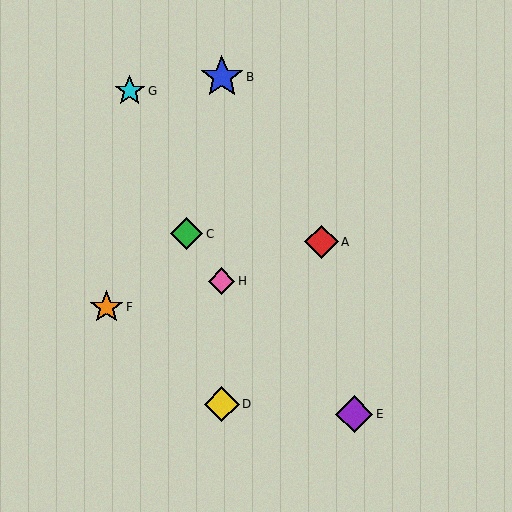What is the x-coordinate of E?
Object E is at x≈354.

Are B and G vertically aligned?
No, B is at x≈222 and G is at x≈130.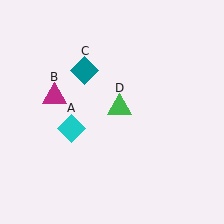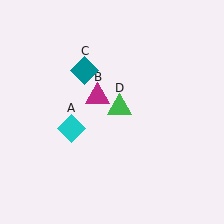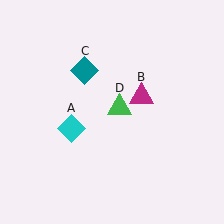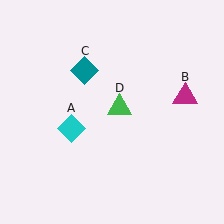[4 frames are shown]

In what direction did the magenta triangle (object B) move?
The magenta triangle (object B) moved right.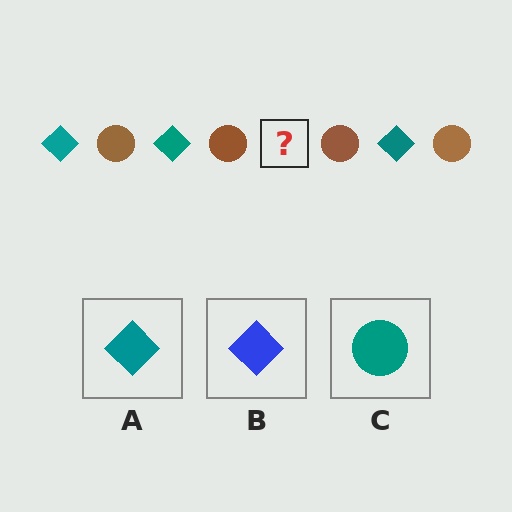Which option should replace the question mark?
Option A.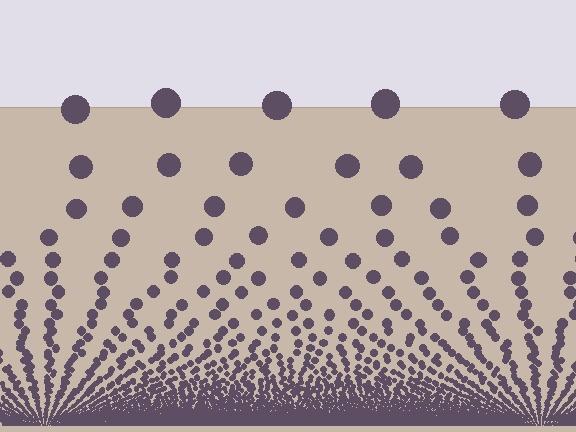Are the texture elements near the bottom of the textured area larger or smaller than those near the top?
Smaller. The gradient is inverted — elements near the bottom are smaller and denser.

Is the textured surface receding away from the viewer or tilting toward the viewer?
The surface appears to tilt toward the viewer. Texture elements get larger and sparser toward the top.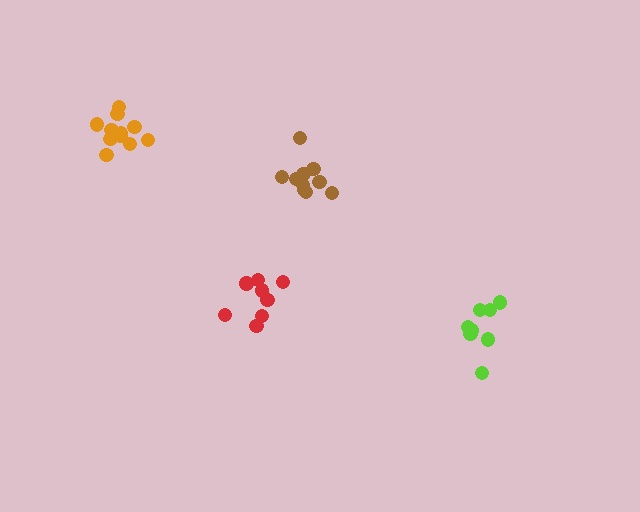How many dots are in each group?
Group 1: 8 dots, Group 2: 8 dots, Group 3: 10 dots, Group 4: 11 dots (37 total).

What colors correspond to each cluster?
The clusters are colored: red, lime, brown, orange.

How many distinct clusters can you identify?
There are 4 distinct clusters.